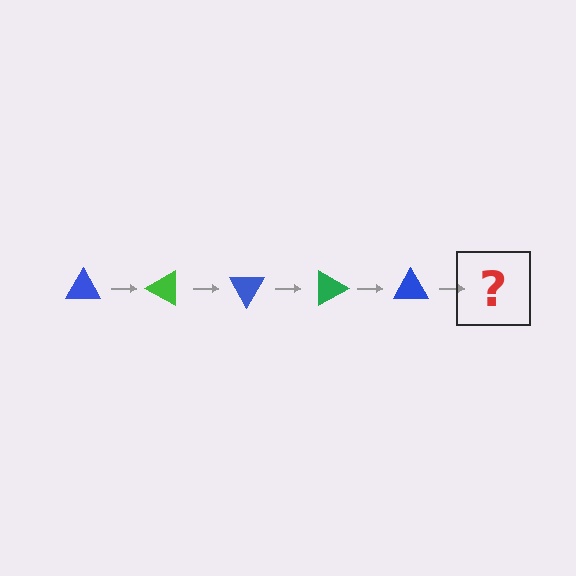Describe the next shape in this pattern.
It should be a green triangle, rotated 150 degrees from the start.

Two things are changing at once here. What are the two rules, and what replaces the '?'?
The two rules are that it rotates 30 degrees each step and the color cycles through blue and green. The '?' should be a green triangle, rotated 150 degrees from the start.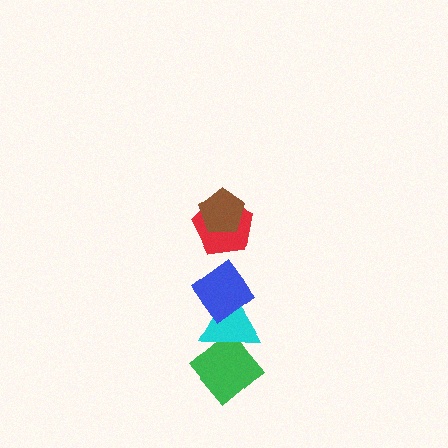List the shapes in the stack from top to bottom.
From top to bottom: the brown pentagon, the red pentagon, the blue diamond, the cyan triangle, the green diamond.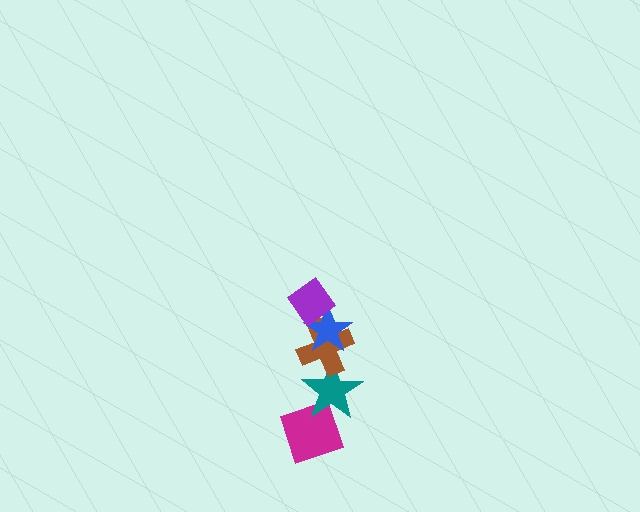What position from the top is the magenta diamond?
The magenta diamond is 5th from the top.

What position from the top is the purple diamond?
The purple diamond is 1st from the top.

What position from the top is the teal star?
The teal star is 4th from the top.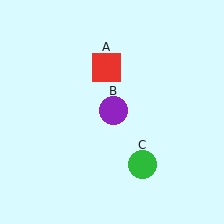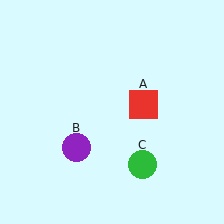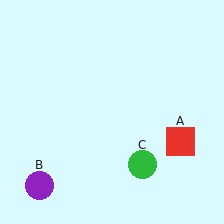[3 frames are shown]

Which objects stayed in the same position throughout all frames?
Green circle (object C) remained stationary.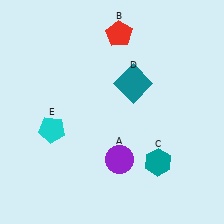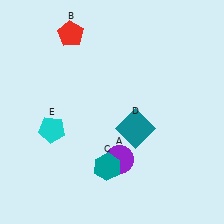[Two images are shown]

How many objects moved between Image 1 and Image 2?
3 objects moved between the two images.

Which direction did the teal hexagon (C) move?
The teal hexagon (C) moved left.